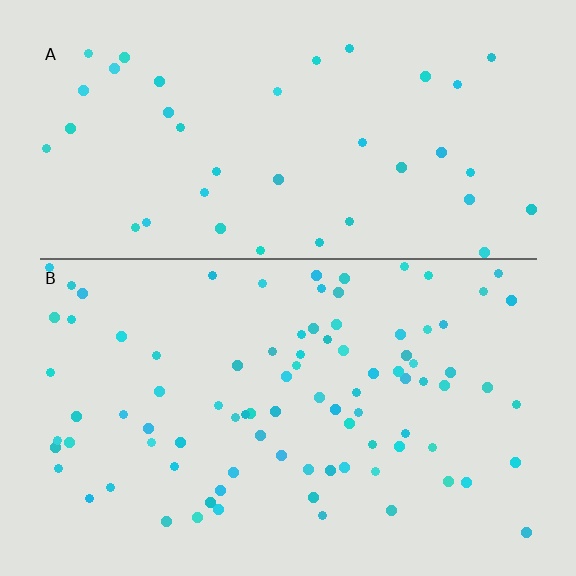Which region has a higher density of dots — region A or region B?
B (the bottom).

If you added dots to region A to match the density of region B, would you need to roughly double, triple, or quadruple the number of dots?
Approximately double.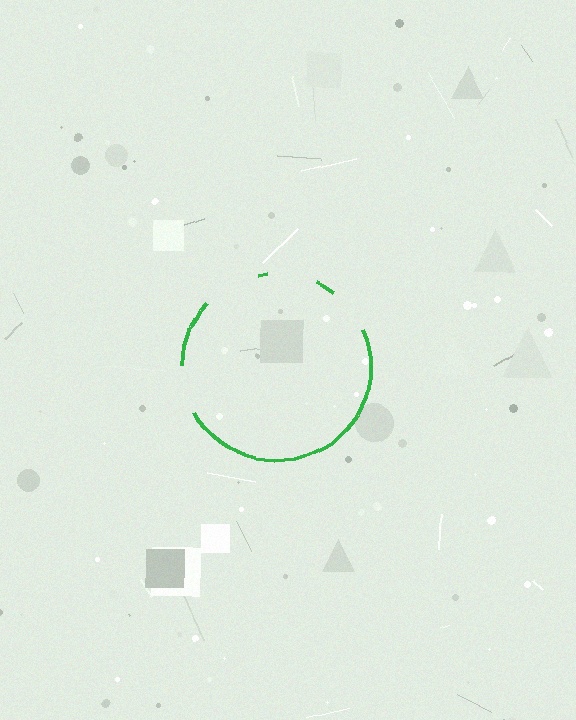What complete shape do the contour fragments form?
The contour fragments form a circle.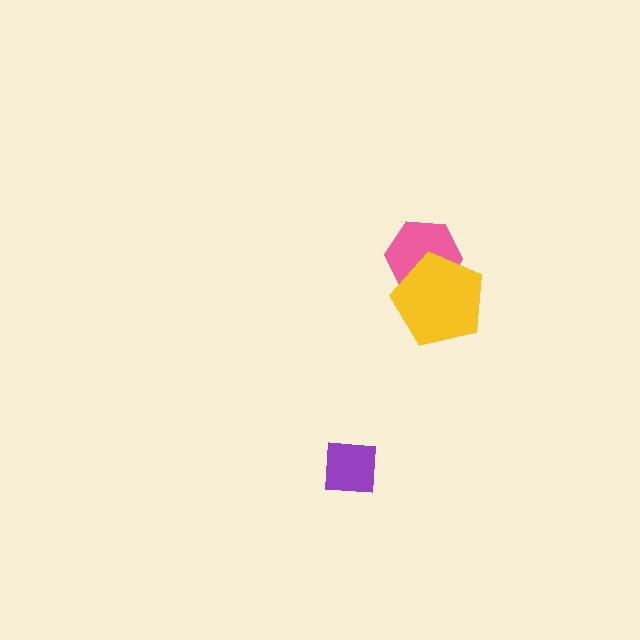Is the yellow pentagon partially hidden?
No, no other shape covers it.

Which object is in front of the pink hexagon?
The yellow pentagon is in front of the pink hexagon.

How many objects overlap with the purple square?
0 objects overlap with the purple square.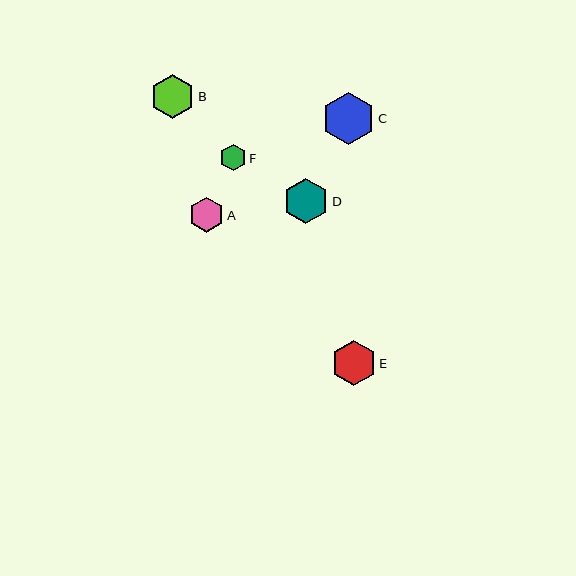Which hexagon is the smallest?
Hexagon F is the smallest with a size of approximately 26 pixels.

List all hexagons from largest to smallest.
From largest to smallest: C, D, E, B, A, F.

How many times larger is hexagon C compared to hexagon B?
Hexagon C is approximately 1.2 times the size of hexagon B.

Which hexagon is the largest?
Hexagon C is the largest with a size of approximately 53 pixels.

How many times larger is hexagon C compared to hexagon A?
Hexagon C is approximately 1.5 times the size of hexagon A.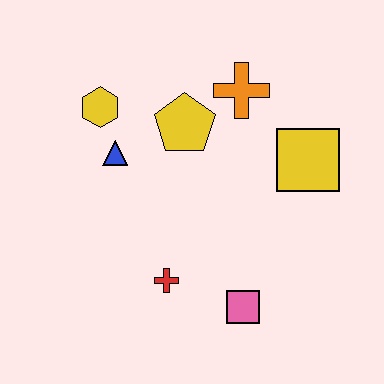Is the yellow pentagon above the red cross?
Yes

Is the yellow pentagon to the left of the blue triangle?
No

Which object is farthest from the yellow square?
The yellow hexagon is farthest from the yellow square.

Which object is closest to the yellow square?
The orange cross is closest to the yellow square.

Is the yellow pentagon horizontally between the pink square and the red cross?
Yes